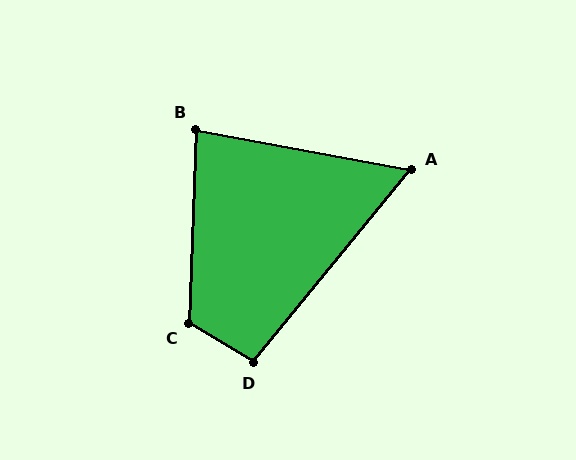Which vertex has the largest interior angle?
C, at approximately 119 degrees.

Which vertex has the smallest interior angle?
A, at approximately 61 degrees.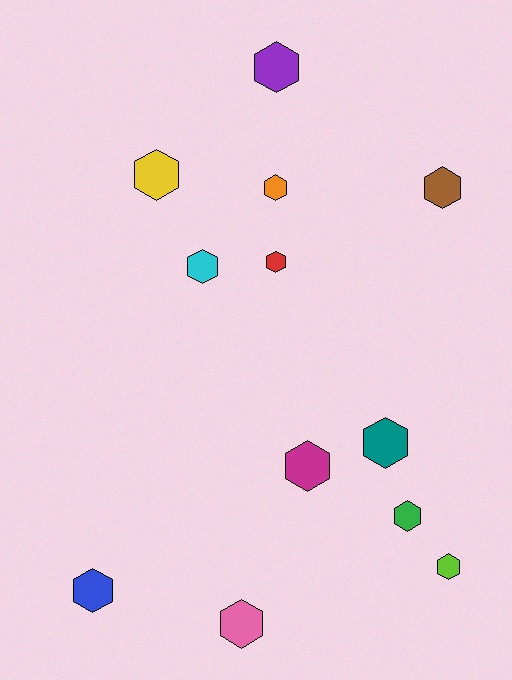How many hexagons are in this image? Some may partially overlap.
There are 12 hexagons.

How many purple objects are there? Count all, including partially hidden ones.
There is 1 purple object.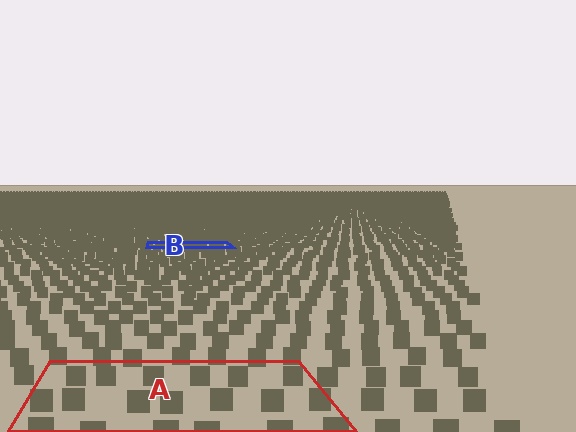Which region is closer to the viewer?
Region A is closer. The texture elements there are larger and more spread out.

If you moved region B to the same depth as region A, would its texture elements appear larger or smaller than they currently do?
They would appear larger. At a closer depth, the same texture elements are projected at a bigger on-screen size.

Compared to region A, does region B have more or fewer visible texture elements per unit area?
Region B has more texture elements per unit area — they are packed more densely because it is farther away.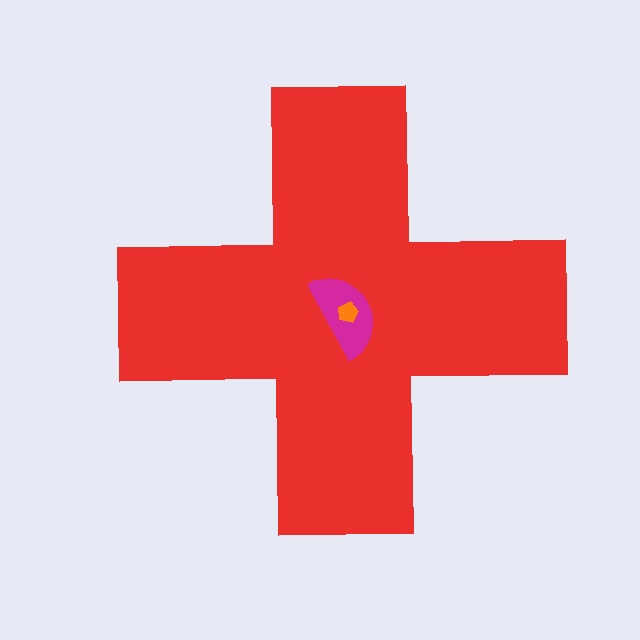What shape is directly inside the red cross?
The magenta semicircle.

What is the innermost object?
The orange pentagon.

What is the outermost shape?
The red cross.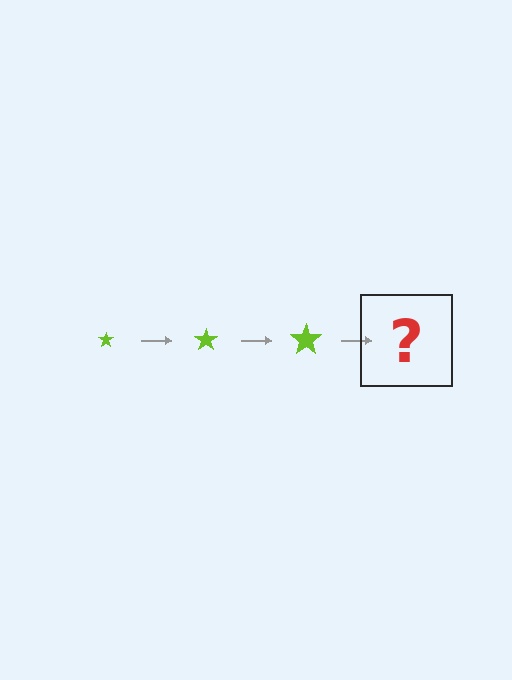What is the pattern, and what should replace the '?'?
The pattern is that the star gets progressively larger each step. The '?' should be a lime star, larger than the previous one.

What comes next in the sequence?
The next element should be a lime star, larger than the previous one.